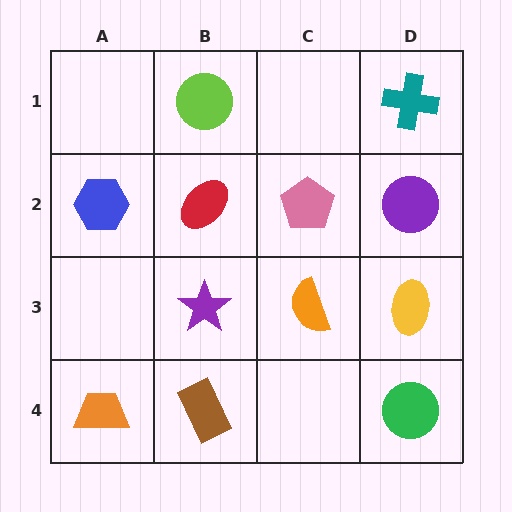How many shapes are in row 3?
3 shapes.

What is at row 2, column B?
A red ellipse.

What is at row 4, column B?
A brown rectangle.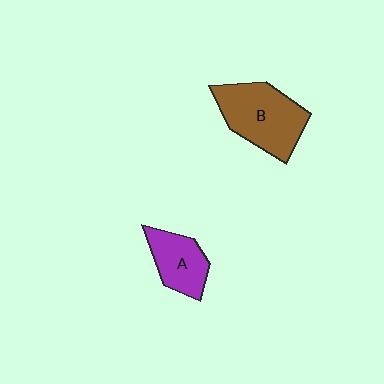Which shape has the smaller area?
Shape A (purple).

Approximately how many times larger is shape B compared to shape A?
Approximately 1.6 times.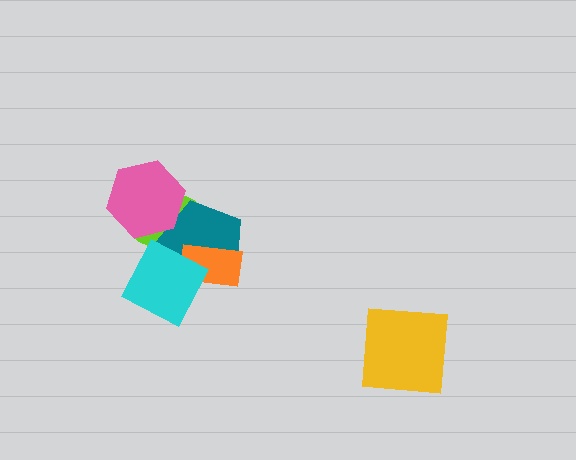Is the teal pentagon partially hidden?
Yes, it is partially covered by another shape.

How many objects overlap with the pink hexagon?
2 objects overlap with the pink hexagon.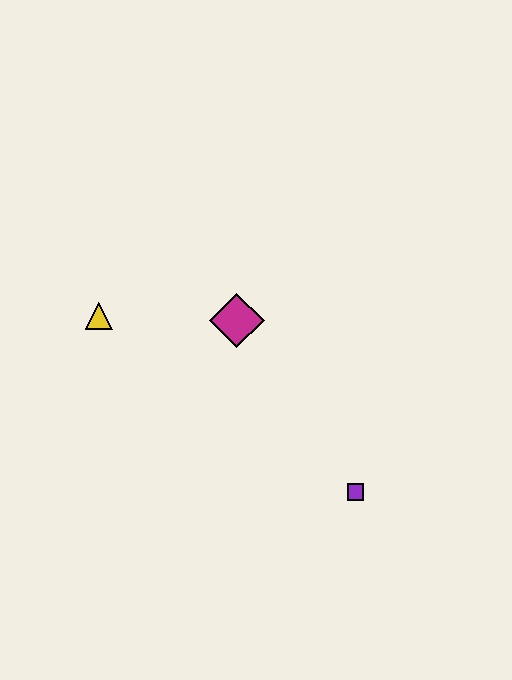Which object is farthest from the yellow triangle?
The purple square is farthest from the yellow triangle.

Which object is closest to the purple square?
The magenta diamond is closest to the purple square.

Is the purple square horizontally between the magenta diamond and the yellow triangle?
No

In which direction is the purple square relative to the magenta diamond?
The purple square is below the magenta diamond.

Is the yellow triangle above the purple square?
Yes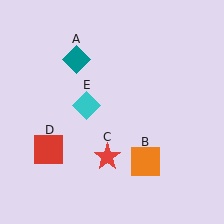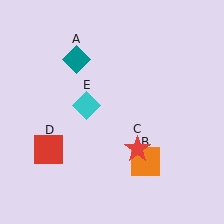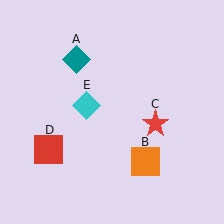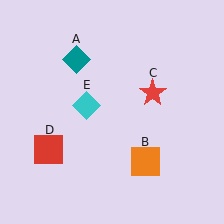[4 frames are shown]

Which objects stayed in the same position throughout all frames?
Teal diamond (object A) and orange square (object B) and red square (object D) and cyan diamond (object E) remained stationary.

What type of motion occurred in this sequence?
The red star (object C) rotated counterclockwise around the center of the scene.